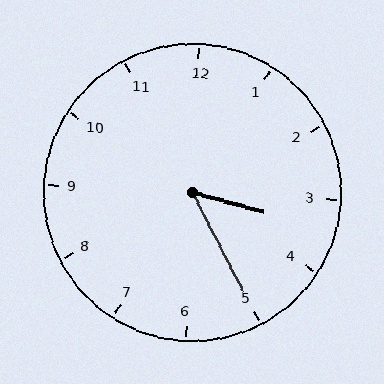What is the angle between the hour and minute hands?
Approximately 48 degrees.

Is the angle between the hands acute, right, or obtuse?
It is acute.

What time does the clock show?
3:25.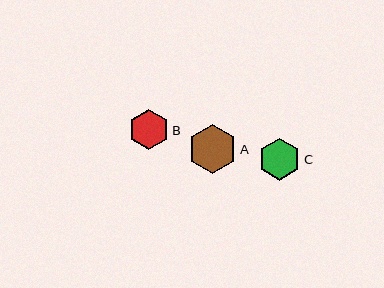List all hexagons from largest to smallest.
From largest to smallest: A, C, B.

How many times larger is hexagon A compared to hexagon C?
Hexagon A is approximately 1.2 times the size of hexagon C.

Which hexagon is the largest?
Hexagon A is the largest with a size of approximately 49 pixels.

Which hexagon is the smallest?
Hexagon B is the smallest with a size of approximately 40 pixels.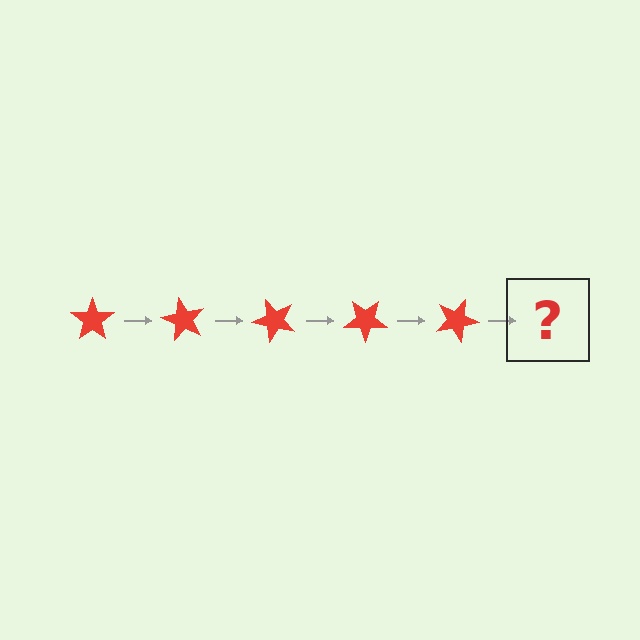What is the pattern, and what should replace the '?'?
The pattern is that the star rotates 60 degrees each step. The '?' should be a red star rotated 300 degrees.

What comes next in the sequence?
The next element should be a red star rotated 300 degrees.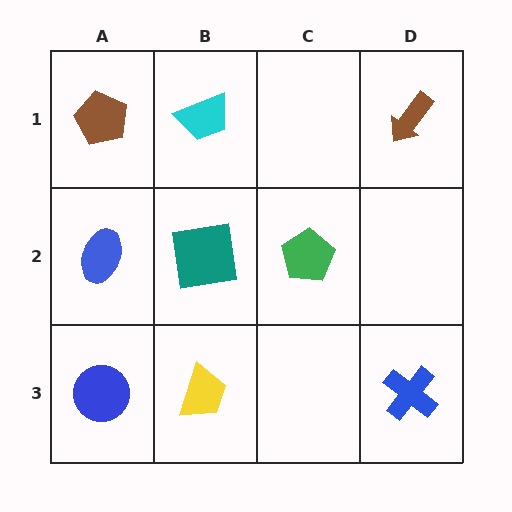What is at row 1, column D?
A brown arrow.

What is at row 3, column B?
A yellow trapezoid.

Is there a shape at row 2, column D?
No, that cell is empty.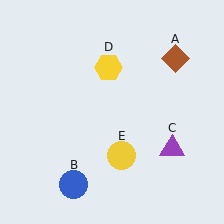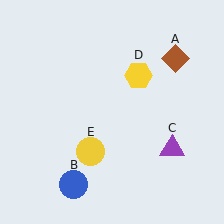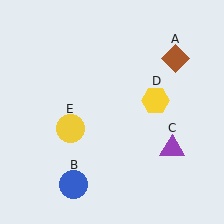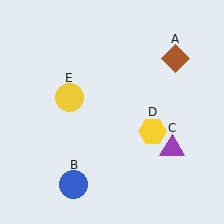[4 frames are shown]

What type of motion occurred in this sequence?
The yellow hexagon (object D), yellow circle (object E) rotated clockwise around the center of the scene.